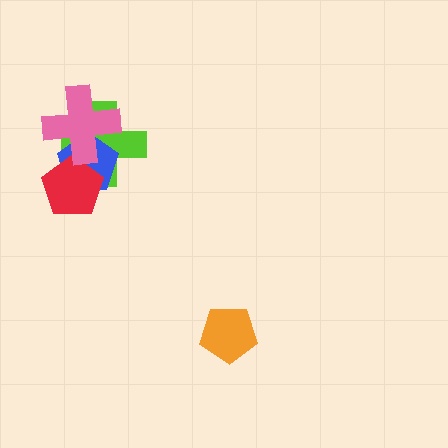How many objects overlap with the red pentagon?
3 objects overlap with the red pentagon.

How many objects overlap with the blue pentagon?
3 objects overlap with the blue pentagon.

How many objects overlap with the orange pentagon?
0 objects overlap with the orange pentagon.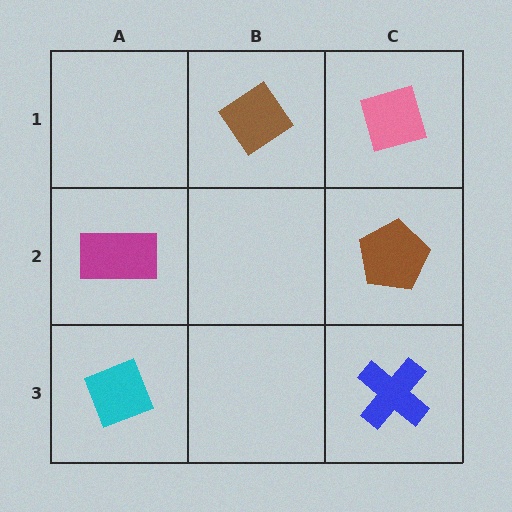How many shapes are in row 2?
2 shapes.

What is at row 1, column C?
A pink diamond.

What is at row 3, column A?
A cyan diamond.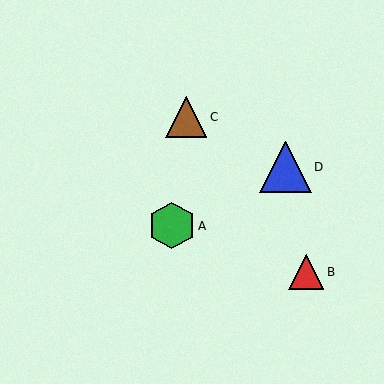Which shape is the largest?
The blue triangle (labeled D) is the largest.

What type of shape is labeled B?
Shape B is a red triangle.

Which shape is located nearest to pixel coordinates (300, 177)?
The blue triangle (labeled D) at (286, 167) is nearest to that location.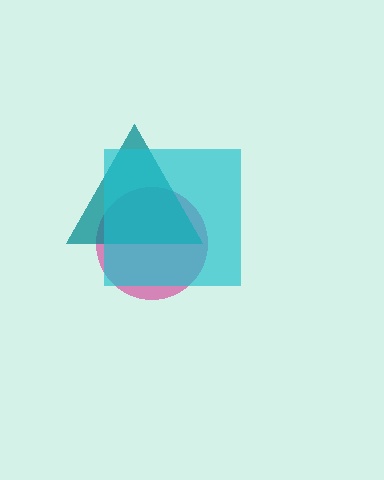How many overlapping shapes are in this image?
There are 3 overlapping shapes in the image.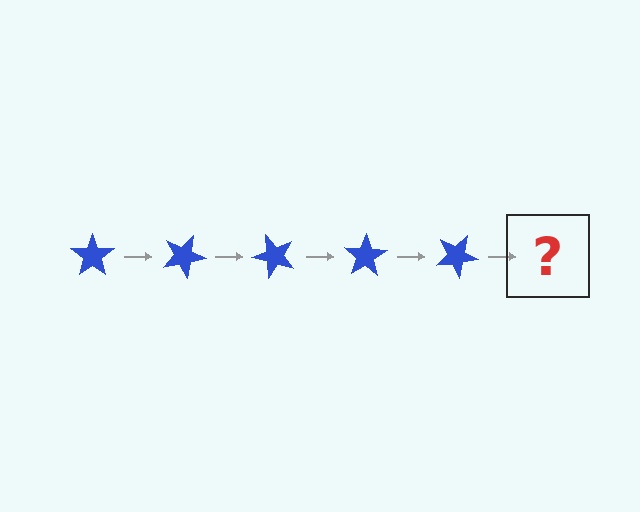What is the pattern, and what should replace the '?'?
The pattern is that the star rotates 25 degrees each step. The '?' should be a blue star rotated 125 degrees.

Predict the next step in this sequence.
The next step is a blue star rotated 125 degrees.